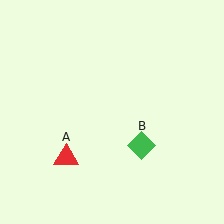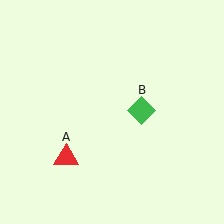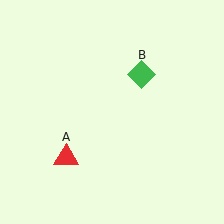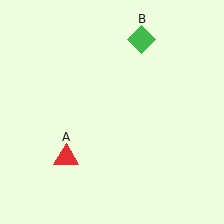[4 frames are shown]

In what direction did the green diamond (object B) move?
The green diamond (object B) moved up.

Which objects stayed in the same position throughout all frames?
Red triangle (object A) remained stationary.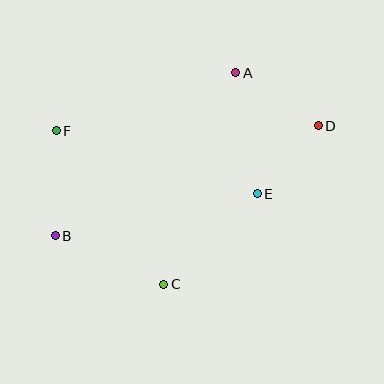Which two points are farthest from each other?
Points B and D are farthest from each other.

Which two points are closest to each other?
Points D and E are closest to each other.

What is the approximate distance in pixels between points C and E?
The distance between C and E is approximately 130 pixels.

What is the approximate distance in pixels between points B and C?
The distance between B and C is approximately 119 pixels.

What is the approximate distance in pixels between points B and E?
The distance between B and E is approximately 207 pixels.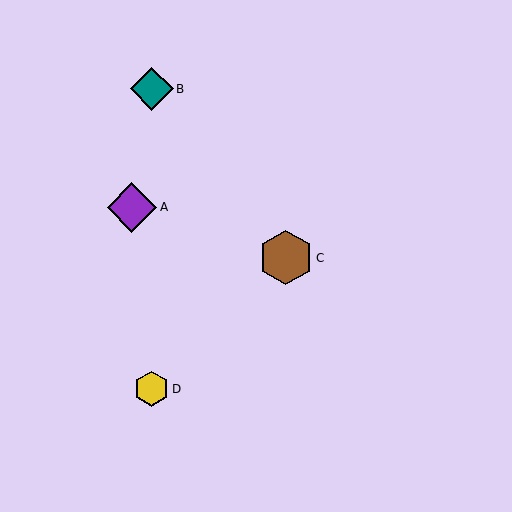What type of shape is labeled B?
Shape B is a teal diamond.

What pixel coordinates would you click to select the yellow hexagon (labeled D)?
Click at (152, 389) to select the yellow hexagon D.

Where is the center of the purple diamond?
The center of the purple diamond is at (132, 207).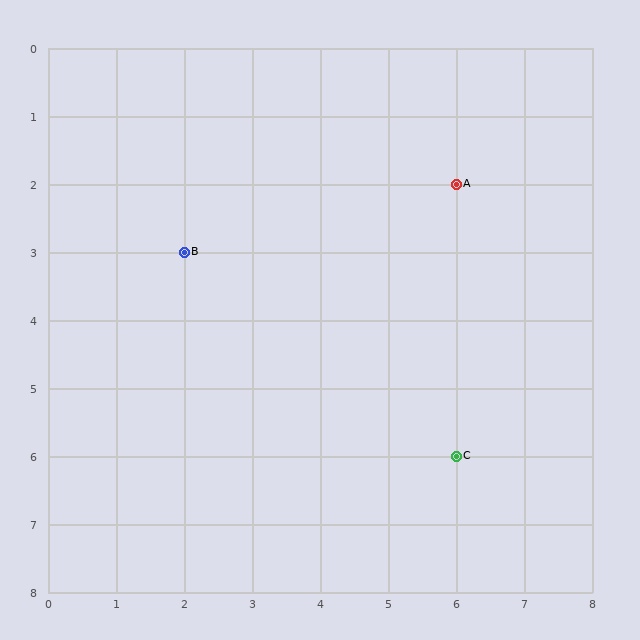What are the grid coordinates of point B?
Point B is at grid coordinates (2, 3).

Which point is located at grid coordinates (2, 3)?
Point B is at (2, 3).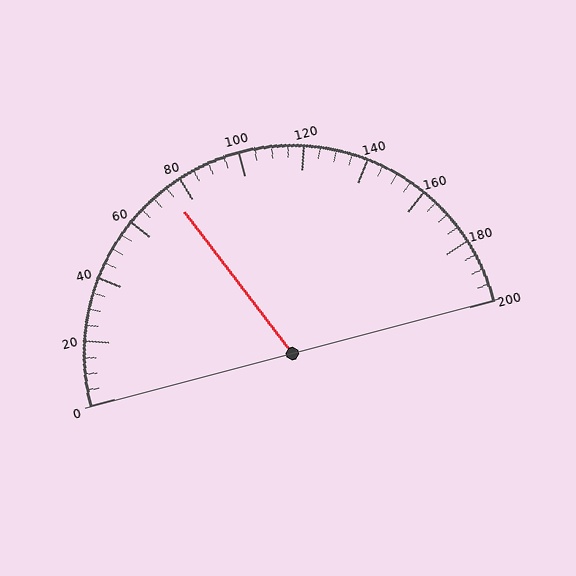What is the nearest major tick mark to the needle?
The nearest major tick mark is 80.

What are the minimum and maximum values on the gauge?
The gauge ranges from 0 to 200.